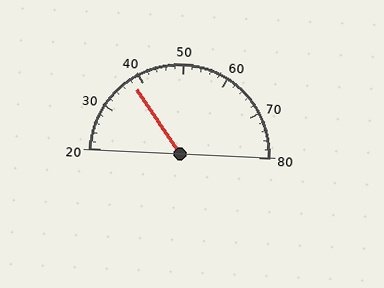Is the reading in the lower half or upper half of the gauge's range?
The reading is in the lower half of the range (20 to 80).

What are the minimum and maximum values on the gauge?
The gauge ranges from 20 to 80.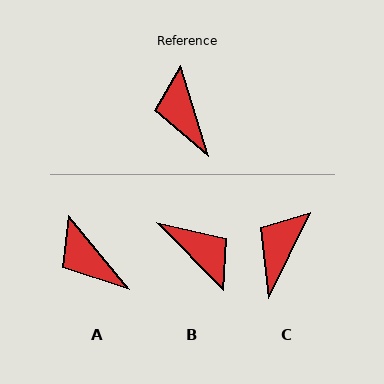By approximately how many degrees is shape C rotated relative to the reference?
Approximately 44 degrees clockwise.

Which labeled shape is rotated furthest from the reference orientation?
B, about 153 degrees away.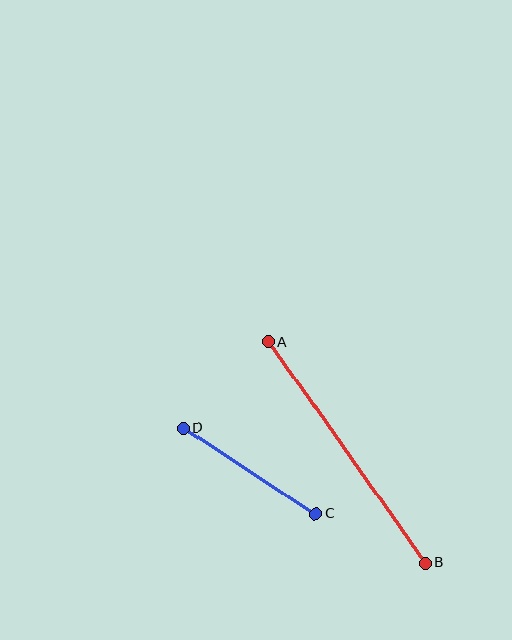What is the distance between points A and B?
The distance is approximately 271 pixels.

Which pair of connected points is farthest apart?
Points A and B are farthest apart.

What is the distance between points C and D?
The distance is approximately 158 pixels.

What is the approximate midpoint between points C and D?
The midpoint is at approximately (249, 471) pixels.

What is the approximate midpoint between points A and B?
The midpoint is at approximately (347, 452) pixels.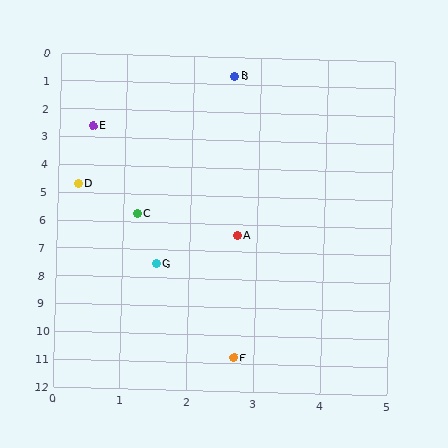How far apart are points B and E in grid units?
Points B and E are about 2.8 grid units apart.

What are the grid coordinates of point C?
Point C is at approximately (1.2, 5.7).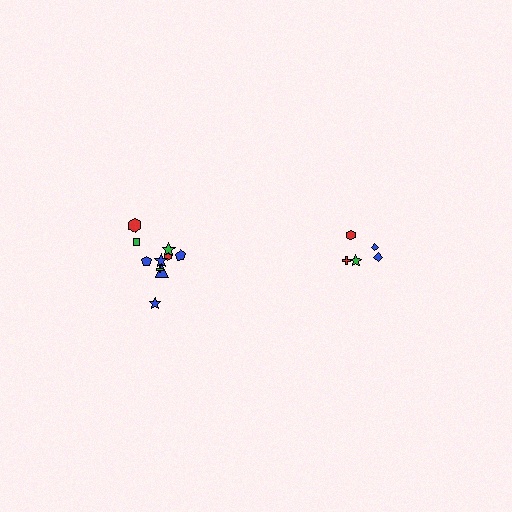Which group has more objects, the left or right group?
The left group.